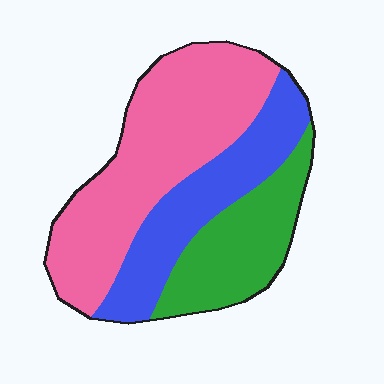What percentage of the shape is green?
Green takes up about one quarter (1/4) of the shape.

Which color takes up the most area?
Pink, at roughly 50%.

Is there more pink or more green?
Pink.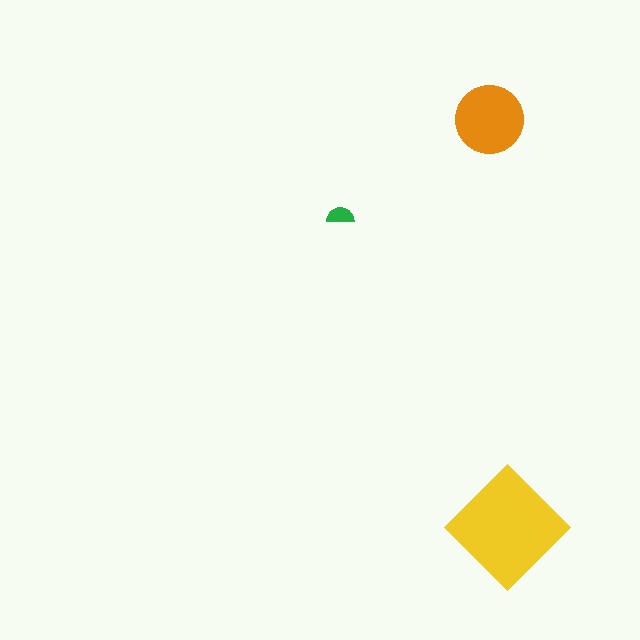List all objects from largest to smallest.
The yellow diamond, the orange circle, the green semicircle.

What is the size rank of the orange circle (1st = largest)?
2nd.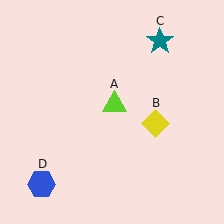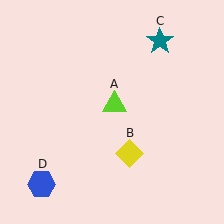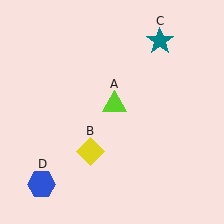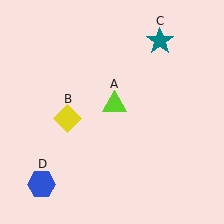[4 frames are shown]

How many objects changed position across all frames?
1 object changed position: yellow diamond (object B).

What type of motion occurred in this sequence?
The yellow diamond (object B) rotated clockwise around the center of the scene.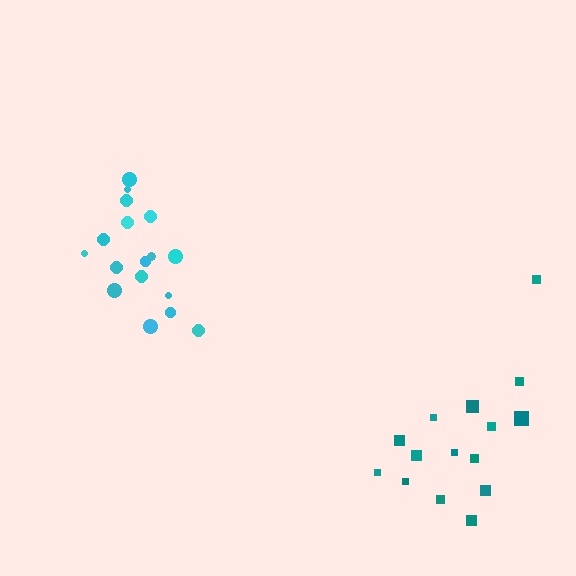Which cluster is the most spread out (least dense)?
Teal.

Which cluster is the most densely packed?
Cyan.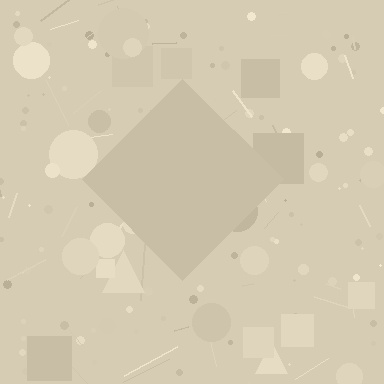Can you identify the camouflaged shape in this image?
The camouflaged shape is a diamond.